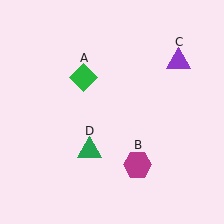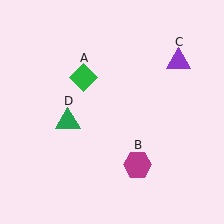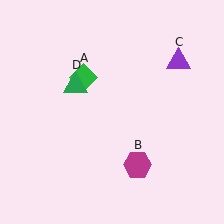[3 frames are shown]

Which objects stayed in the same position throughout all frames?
Green diamond (object A) and magenta hexagon (object B) and purple triangle (object C) remained stationary.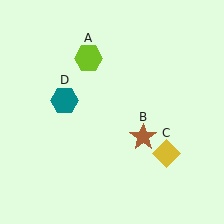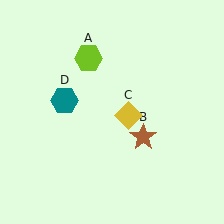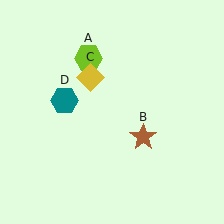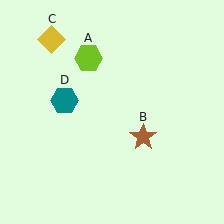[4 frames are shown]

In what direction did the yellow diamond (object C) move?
The yellow diamond (object C) moved up and to the left.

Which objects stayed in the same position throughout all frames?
Lime hexagon (object A) and brown star (object B) and teal hexagon (object D) remained stationary.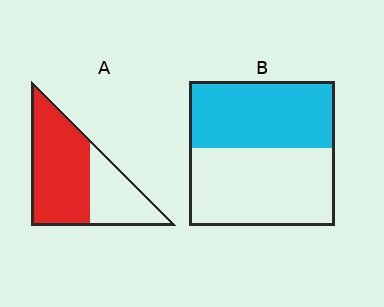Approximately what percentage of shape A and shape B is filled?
A is approximately 65% and B is approximately 45%.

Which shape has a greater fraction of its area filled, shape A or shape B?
Shape A.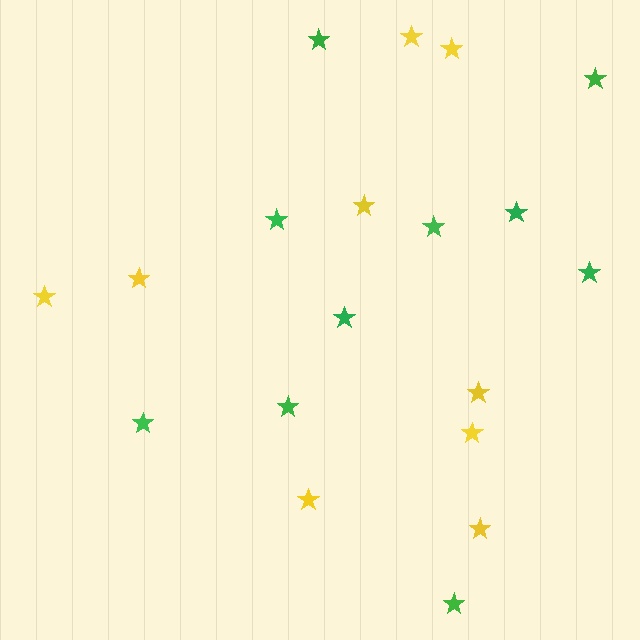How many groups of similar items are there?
There are 2 groups: one group of green stars (10) and one group of yellow stars (9).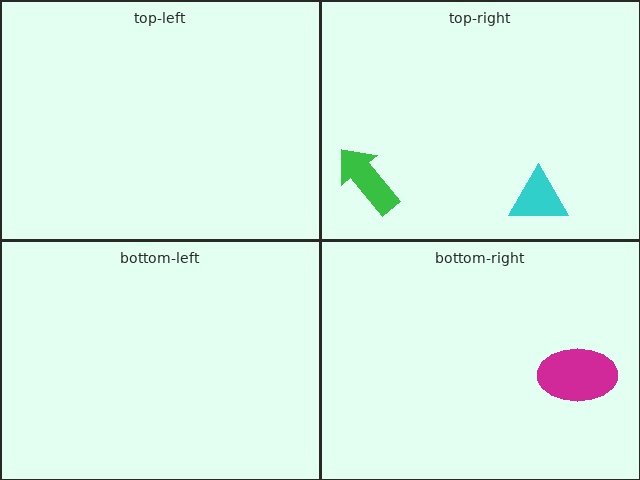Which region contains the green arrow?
The top-right region.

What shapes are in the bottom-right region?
The magenta ellipse.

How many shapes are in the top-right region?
2.